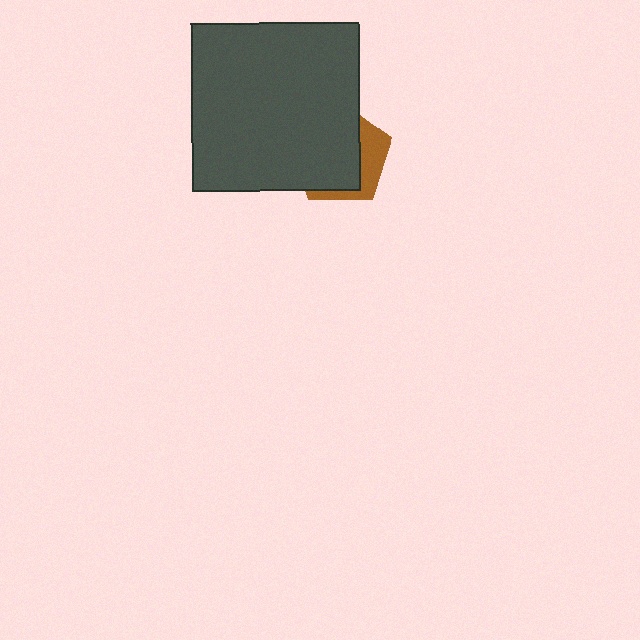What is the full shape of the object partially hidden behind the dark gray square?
The partially hidden object is a brown pentagon.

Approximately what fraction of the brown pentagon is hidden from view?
Roughly 70% of the brown pentagon is hidden behind the dark gray square.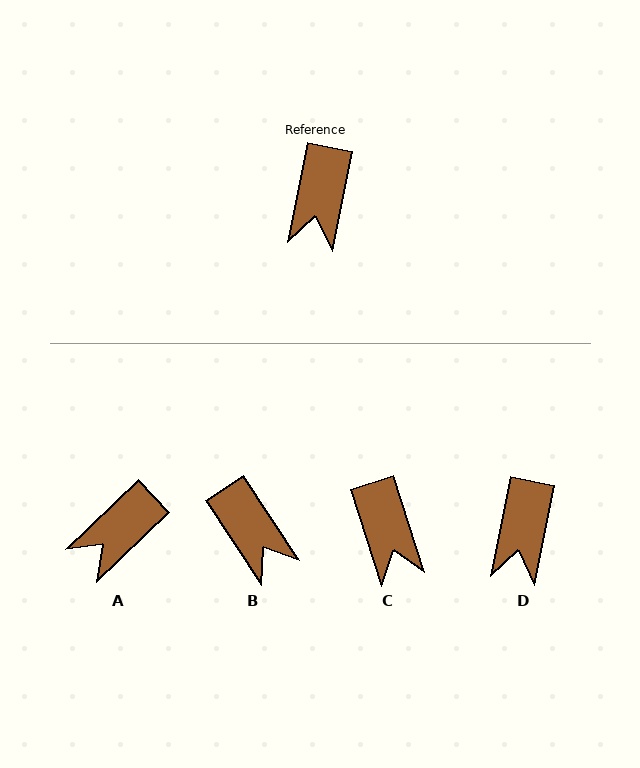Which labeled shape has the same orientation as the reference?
D.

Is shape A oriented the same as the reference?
No, it is off by about 35 degrees.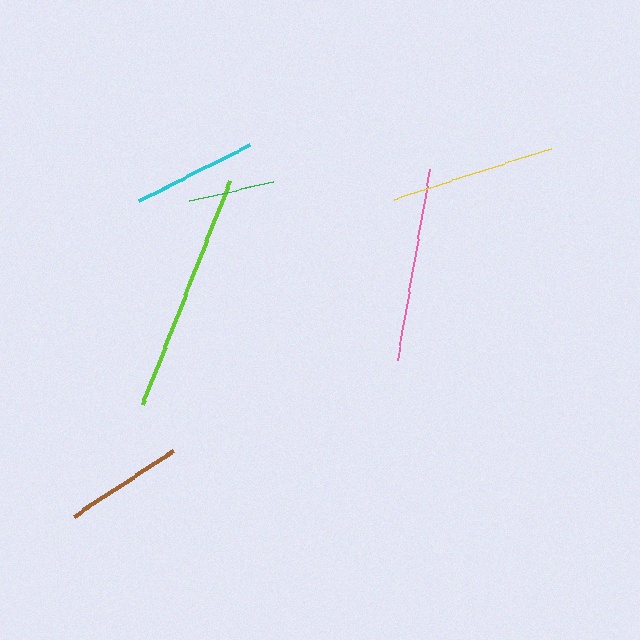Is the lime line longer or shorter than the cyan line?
The lime line is longer than the cyan line.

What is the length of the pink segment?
The pink segment is approximately 194 pixels long.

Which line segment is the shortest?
The green line is the shortest at approximately 87 pixels.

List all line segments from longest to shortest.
From longest to shortest: lime, pink, yellow, cyan, brown, green.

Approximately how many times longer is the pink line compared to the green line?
The pink line is approximately 2.2 times the length of the green line.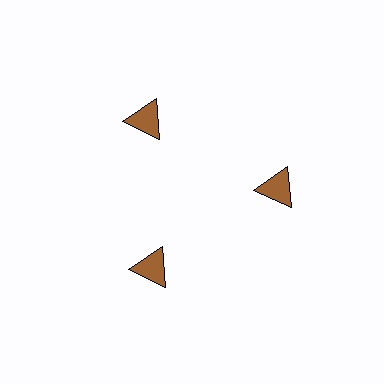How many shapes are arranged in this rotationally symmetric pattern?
There are 3 shapes, arranged in 3 groups of 1.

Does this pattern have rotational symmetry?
Yes, this pattern has 3-fold rotational symmetry. It looks the same after rotating 120 degrees around the center.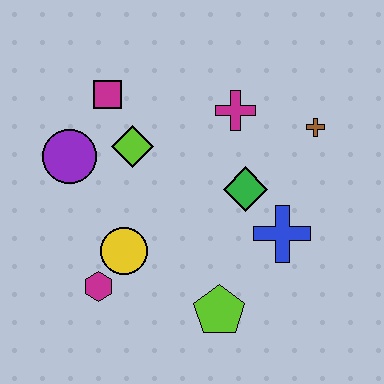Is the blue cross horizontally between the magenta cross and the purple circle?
No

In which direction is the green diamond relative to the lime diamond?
The green diamond is to the right of the lime diamond.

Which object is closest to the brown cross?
The magenta cross is closest to the brown cross.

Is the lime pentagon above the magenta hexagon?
No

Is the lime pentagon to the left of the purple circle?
No